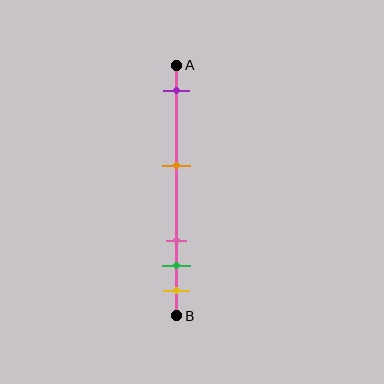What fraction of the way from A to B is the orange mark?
The orange mark is approximately 40% (0.4) of the way from A to B.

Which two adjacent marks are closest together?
The green and yellow marks are the closest adjacent pair.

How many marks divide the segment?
There are 5 marks dividing the segment.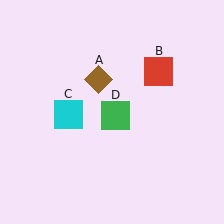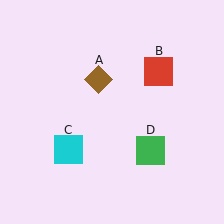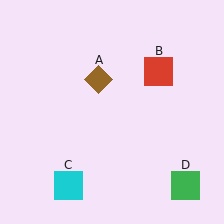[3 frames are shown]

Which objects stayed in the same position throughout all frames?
Brown diamond (object A) and red square (object B) remained stationary.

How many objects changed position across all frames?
2 objects changed position: cyan square (object C), green square (object D).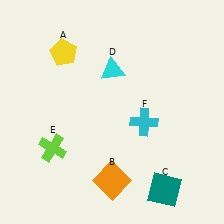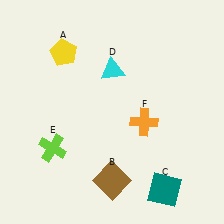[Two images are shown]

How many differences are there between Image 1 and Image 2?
There are 2 differences between the two images.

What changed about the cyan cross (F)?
In Image 1, F is cyan. In Image 2, it changed to orange.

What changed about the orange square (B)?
In Image 1, B is orange. In Image 2, it changed to brown.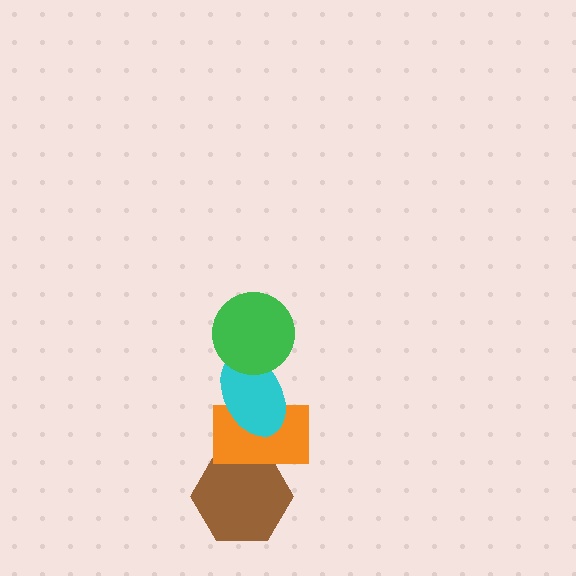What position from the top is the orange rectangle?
The orange rectangle is 3rd from the top.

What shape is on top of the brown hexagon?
The orange rectangle is on top of the brown hexagon.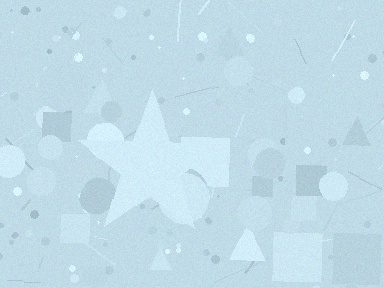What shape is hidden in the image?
A star is hidden in the image.